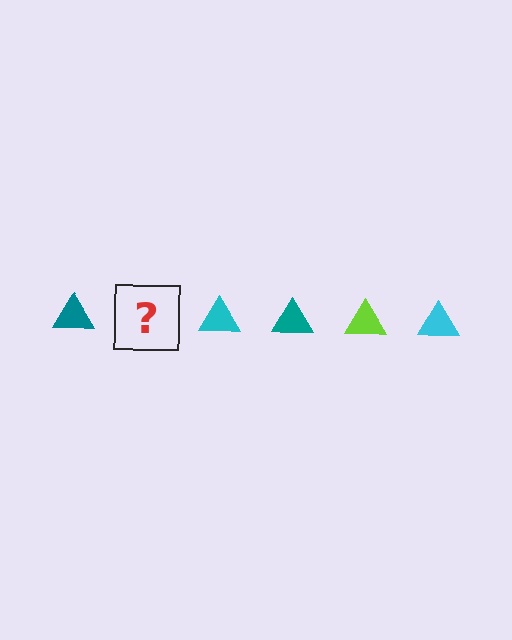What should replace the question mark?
The question mark should be replaced with a lime triangle.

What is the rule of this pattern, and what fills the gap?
The rule is that the pattern cycles through teal, lime, cyan triangles. The gap should be filled with a lime triangle.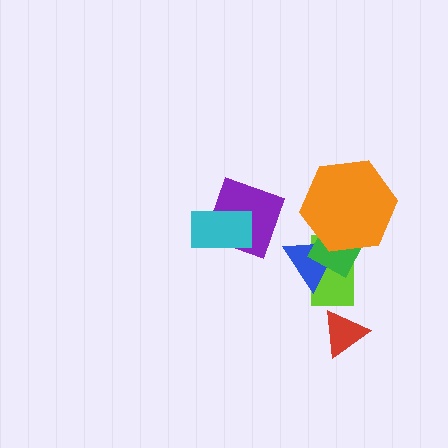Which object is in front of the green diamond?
The orange hexagon is in front of the green diamond.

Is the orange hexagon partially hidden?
No, no other shape covers it.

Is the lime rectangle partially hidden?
Yes, it is partially covered by another shape.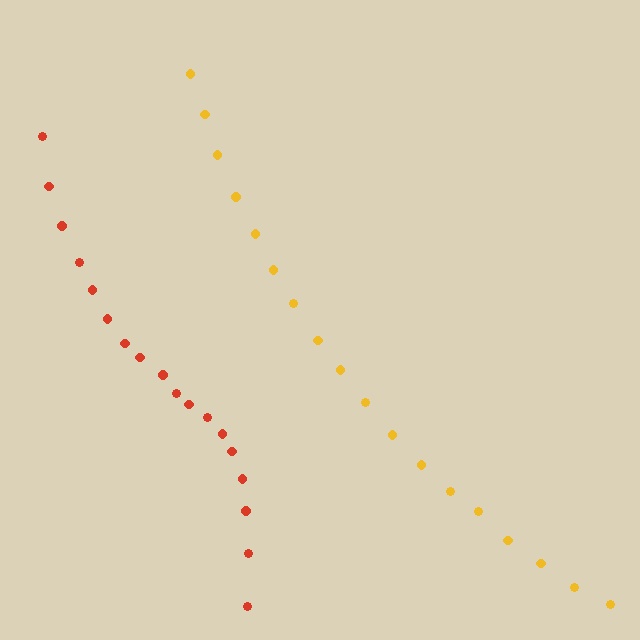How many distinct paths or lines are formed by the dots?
There are 2 distinct paths.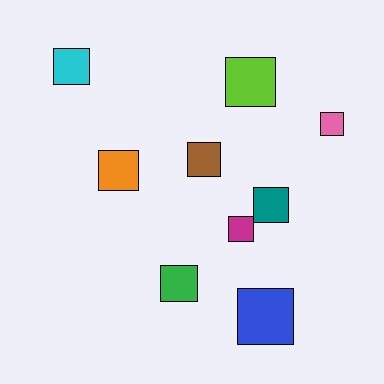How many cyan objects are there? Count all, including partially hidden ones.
There is 1 cyan object.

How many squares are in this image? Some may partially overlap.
There are 9 squares.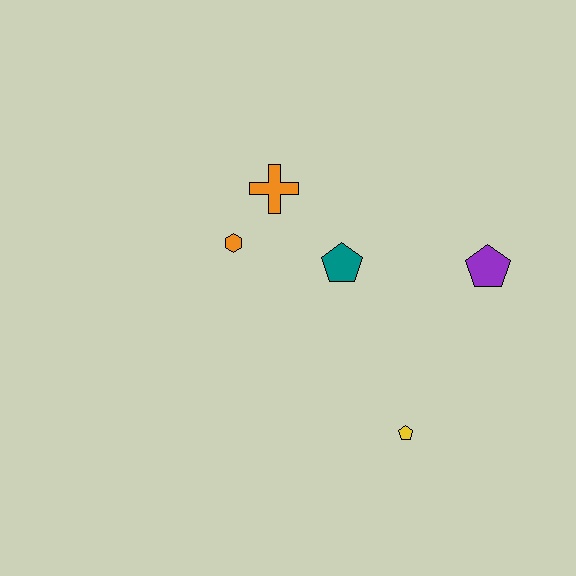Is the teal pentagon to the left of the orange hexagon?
No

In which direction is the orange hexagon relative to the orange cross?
The orange hexagon is below the orange cross.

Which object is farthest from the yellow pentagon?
The orange cross is farthest from the yellow pentagon.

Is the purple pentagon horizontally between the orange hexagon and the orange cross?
No